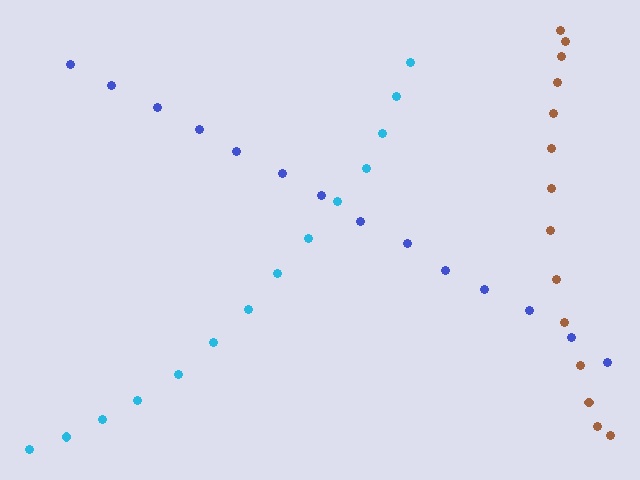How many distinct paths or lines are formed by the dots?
There are 3 distinct paths.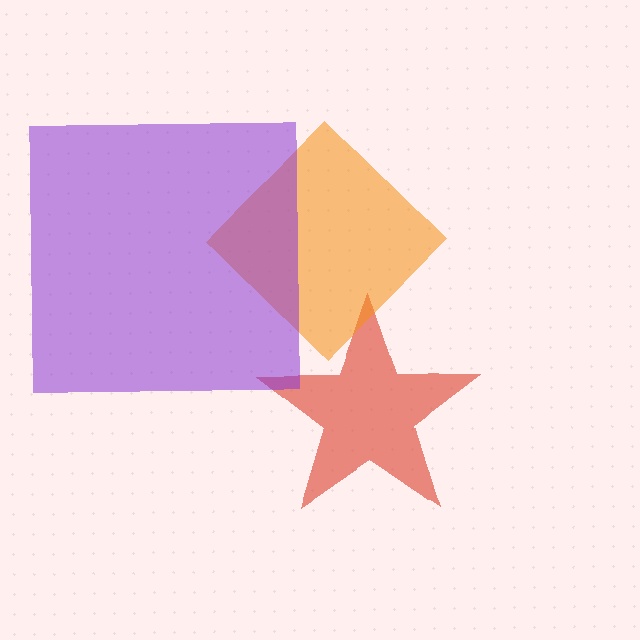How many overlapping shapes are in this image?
There are 3 overlapping shapes in the image.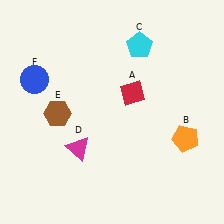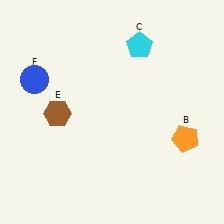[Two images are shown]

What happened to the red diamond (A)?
The red diamond (A) was removed in Image 2. It was in the top-right area of Image 1.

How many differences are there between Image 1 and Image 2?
There are 2 differences between the two images.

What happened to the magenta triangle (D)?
The magenta triangle (D) was removed in Image 2. It was in the bottom-left area of Image 1.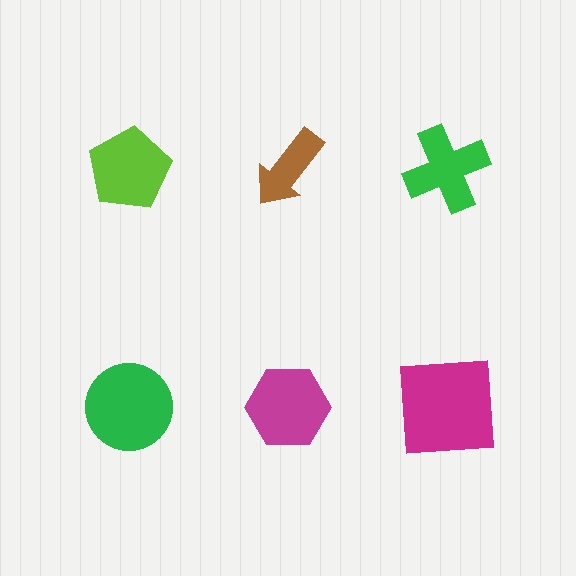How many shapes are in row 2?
3 shapes.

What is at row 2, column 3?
A magenta square.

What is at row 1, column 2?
A brown arrow.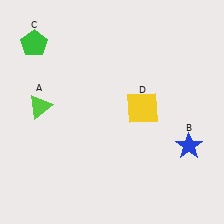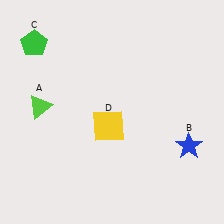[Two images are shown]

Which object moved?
The yellow square (D) moved left.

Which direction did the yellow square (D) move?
The yellow square (D) moved left.